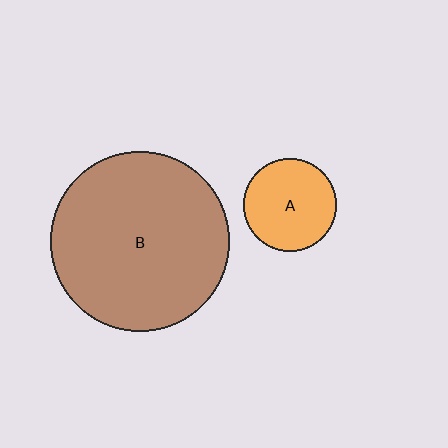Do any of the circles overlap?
No, none of the circles overlap.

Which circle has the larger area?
Circle B (brown).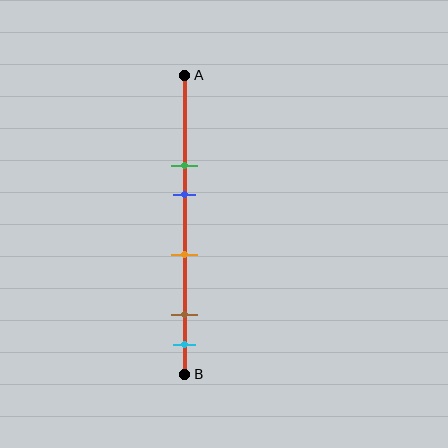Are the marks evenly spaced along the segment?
No, the marks are not evenly spaced.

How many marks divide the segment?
There are 5 marks dividing the segment.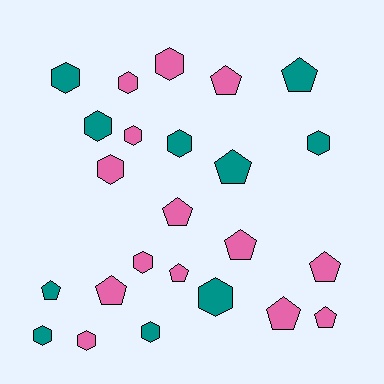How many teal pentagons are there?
There are 3 teal pentagons.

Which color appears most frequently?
Pink, with 14 objects.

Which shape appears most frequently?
Hexagon, with 13 objects.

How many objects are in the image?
There are 24 objects.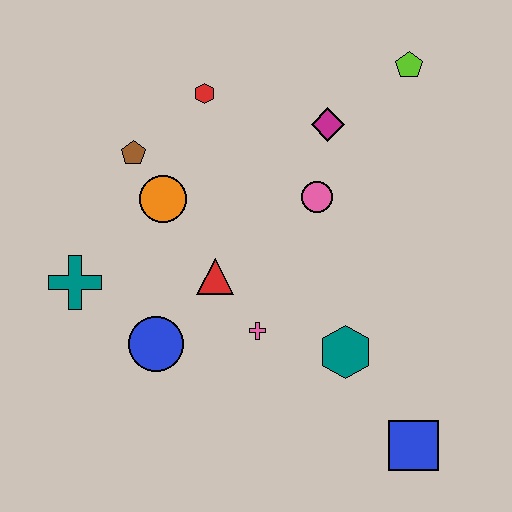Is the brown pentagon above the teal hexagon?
Yes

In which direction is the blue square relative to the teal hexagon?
The blue square is below the teal hexagon.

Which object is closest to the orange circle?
The brown pentagon is closest to the orange circle.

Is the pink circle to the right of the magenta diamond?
No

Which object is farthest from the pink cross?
The lime pentagon is farthest from the pink cross.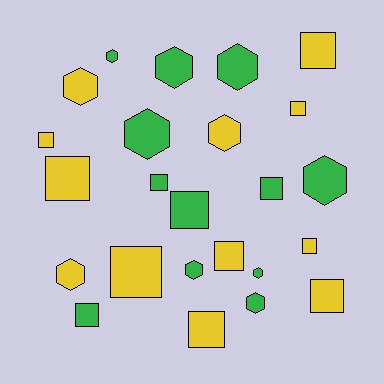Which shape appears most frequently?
Square, with 13 objects.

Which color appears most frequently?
Green, with 12 objects.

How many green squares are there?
There are 4 green squares.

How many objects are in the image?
There are 24 objects.